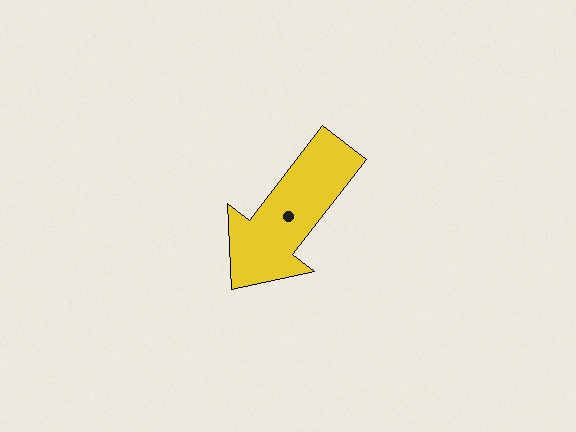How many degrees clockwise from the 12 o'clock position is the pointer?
Approximately 218 degrees.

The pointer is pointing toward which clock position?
Roughly 7 o'clock.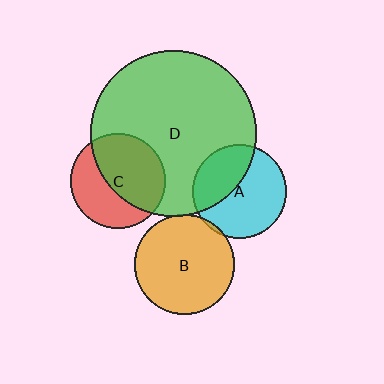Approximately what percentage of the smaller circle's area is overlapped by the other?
Approximately 55%.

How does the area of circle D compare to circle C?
Approximately 3.1 times.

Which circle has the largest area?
Circle D (green).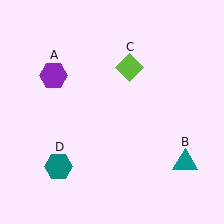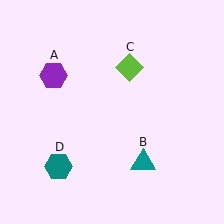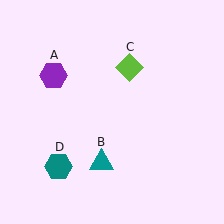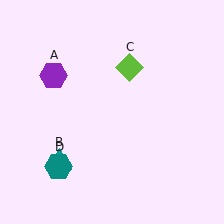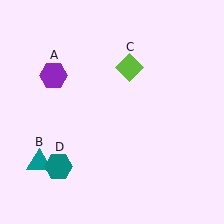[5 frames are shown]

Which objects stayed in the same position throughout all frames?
Purple hexagon (object A) and lime diamond (object C) and teal hexagon (object D) remained stationary.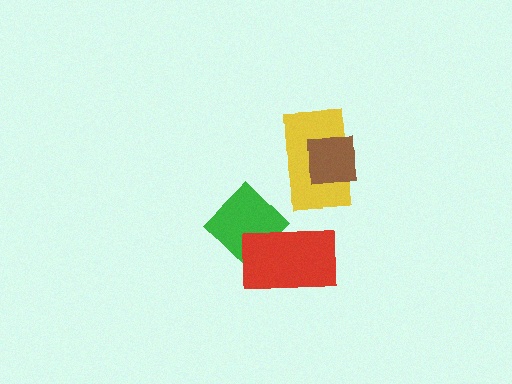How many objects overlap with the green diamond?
1 object overlaps with the green diamond.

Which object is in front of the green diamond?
The red rectangle is in front of the green diamond.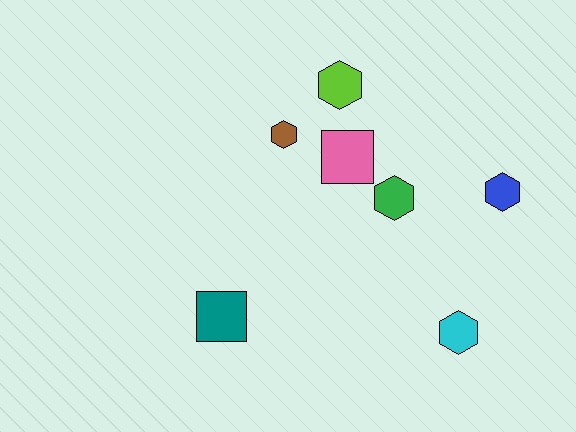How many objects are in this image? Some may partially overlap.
There are 7 objects.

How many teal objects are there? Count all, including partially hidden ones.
There is 1 teal object.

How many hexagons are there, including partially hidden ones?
There are 5 hexagons.